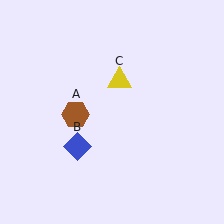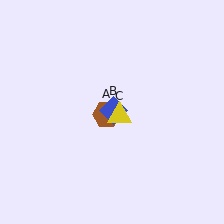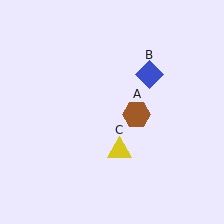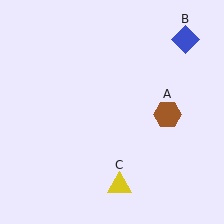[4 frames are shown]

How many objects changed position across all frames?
3 objects changed position: brown hexagon (object A), blue diamond (object B), yellow triangle (object C).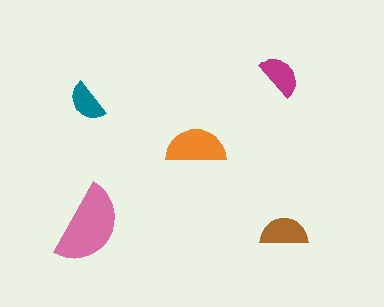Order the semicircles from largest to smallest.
the pink one, the orange one, the brown one, the magenta one, the teal one.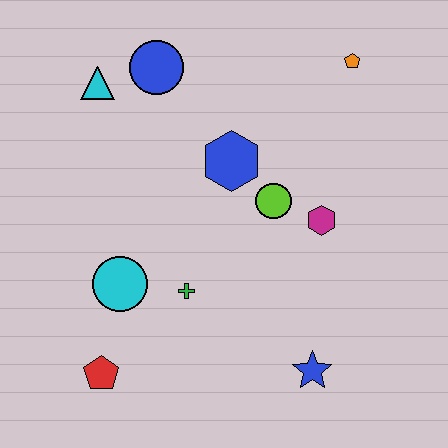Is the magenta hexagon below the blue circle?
Yes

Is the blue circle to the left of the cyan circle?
No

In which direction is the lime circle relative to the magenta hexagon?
The lime circle is to the left of the magenta hexagon.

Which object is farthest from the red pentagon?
The orange pentagon is farthest from the red pentagon.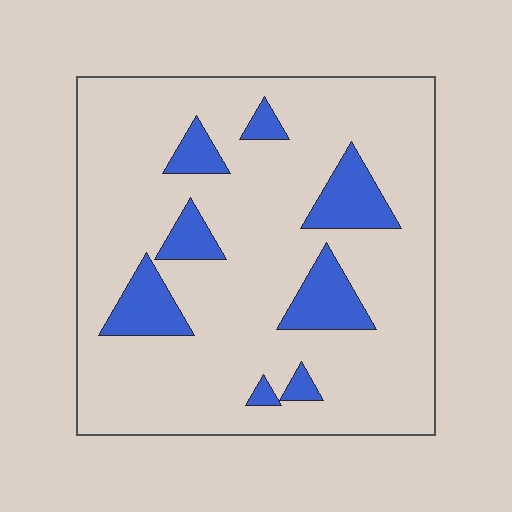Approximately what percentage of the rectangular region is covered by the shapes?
Approximately 15%.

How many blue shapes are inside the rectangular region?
8.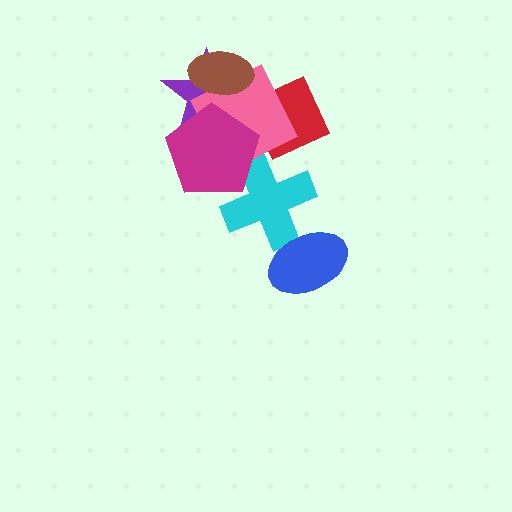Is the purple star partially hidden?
Yes, it is partially covered by another shape.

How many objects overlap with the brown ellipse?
2 objects overlap with the brown ellipse.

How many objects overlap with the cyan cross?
2 objects overlap with the cyan cross.